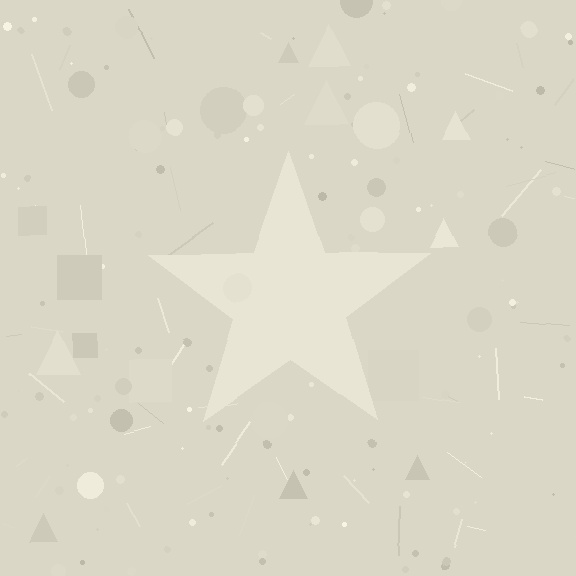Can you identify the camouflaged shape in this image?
The camouflaged shape is a star.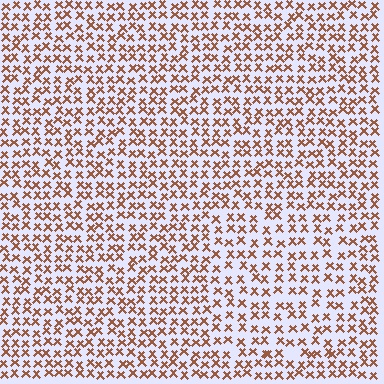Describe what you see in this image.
The image contains small brown elements arranged at two different densities. A rectangle-shaped region is visible where the elements are less densely packed than the surrounding area.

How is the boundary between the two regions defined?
The boundary is defined by a change in element density (approximately 1.4x ratio). All elements are the same color, size, and shape.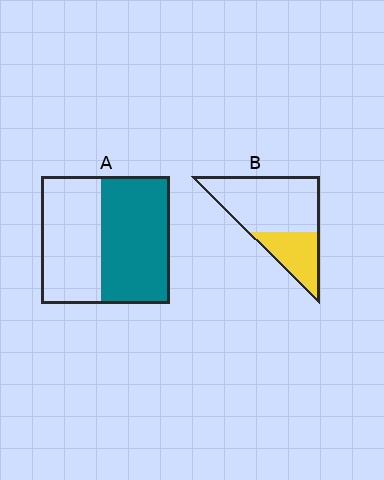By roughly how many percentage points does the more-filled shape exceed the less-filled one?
By roughly 20 percentage points (A over B).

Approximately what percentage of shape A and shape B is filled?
A is approximately 55% and B is approximately 30%.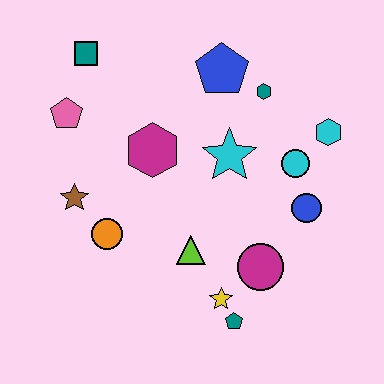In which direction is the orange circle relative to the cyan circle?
The orange circle is to the left of the cyan circle.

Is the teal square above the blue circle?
Yes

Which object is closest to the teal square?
The pink pentagon is closest to the teal square.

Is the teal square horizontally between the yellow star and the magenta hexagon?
No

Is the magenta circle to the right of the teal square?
Yes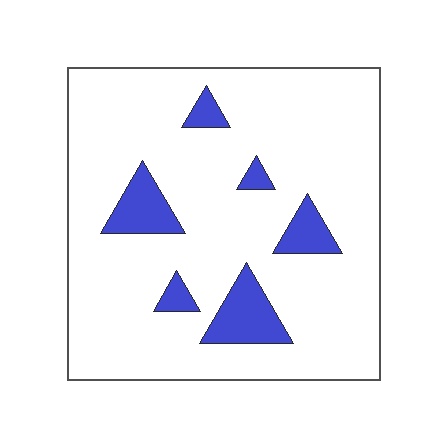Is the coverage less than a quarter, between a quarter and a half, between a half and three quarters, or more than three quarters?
Less than a quarter.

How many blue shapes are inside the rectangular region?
6.